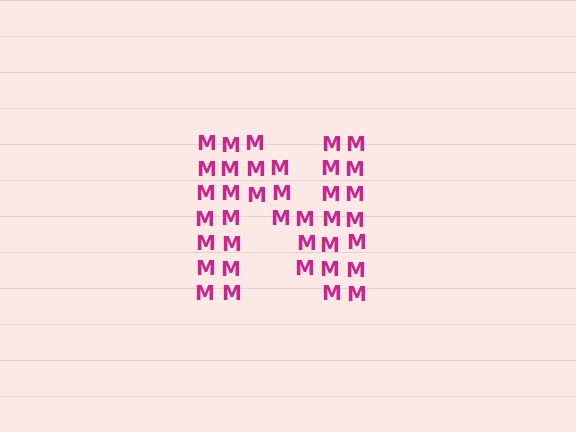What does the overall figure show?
The overall figure shows the letter N.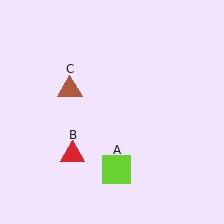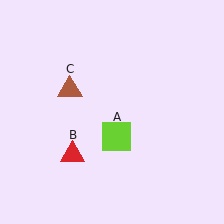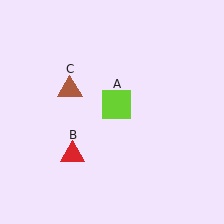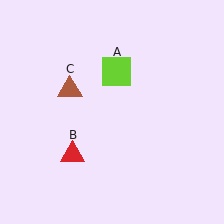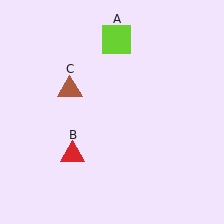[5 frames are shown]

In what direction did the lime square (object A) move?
The lime square (object A) moved up.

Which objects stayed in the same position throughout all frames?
Red triangle (object B) and brown triangle (object C) remained stationary.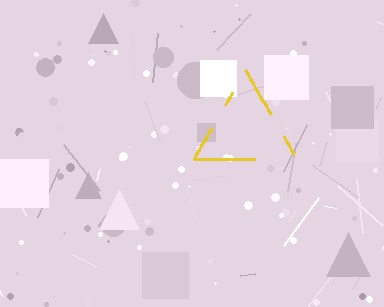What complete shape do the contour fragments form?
The contour fragments form a triangle.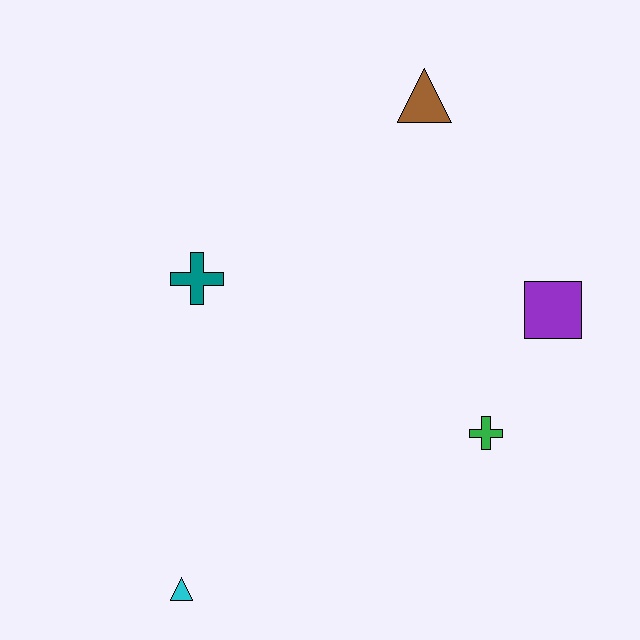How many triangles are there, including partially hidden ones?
There are 2 triangles.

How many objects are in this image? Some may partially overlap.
There are 5 objects.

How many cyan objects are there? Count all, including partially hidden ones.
There is 1 cyan object.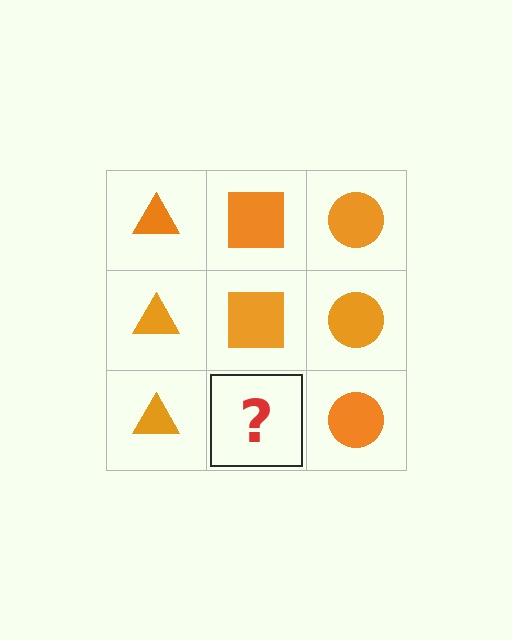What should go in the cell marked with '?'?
The missing cell should contain an orange square.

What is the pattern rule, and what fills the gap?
The rule is that each column has a consistent shape. The gap should be filled with an orange square.